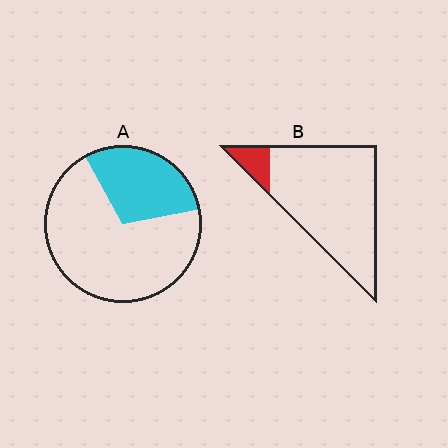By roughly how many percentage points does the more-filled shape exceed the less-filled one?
By roughly 20 percentage points (A over B).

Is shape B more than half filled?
No.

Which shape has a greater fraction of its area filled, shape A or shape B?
Shape A.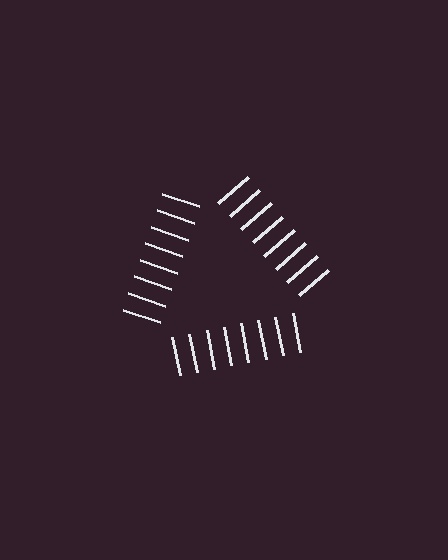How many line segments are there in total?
24 — 8 along each of the 3 edges.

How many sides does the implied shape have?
3 sides — the line-ends trace a triangle.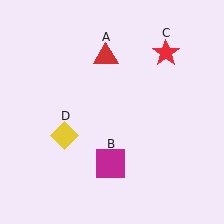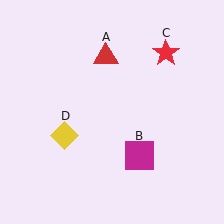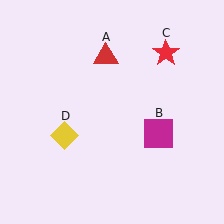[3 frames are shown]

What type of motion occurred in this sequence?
The magenta square (object B) rotated counterclockwise around the center of the scene.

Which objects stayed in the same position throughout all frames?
Red triangle (object A) and red star (object C) and yellow diamond (object D) remained stationary.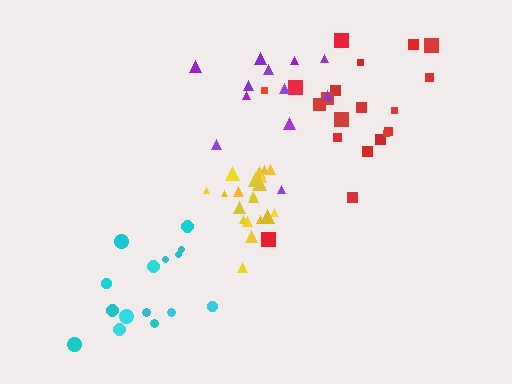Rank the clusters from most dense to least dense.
yellow, cyan, red, purple.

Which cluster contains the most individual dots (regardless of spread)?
Yellow (21).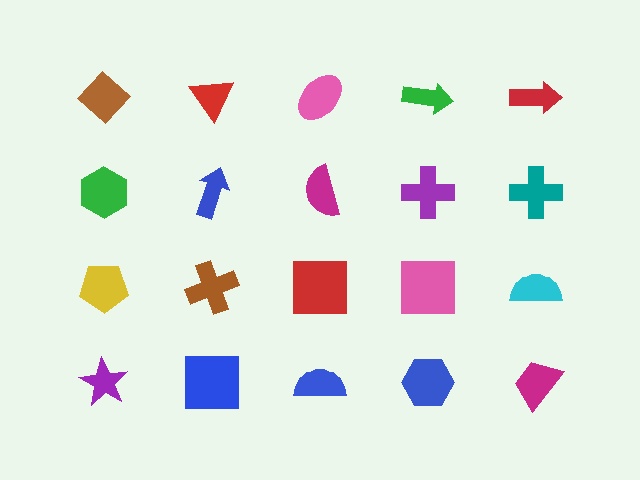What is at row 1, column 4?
A green arrow.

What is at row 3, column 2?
A brown cross.